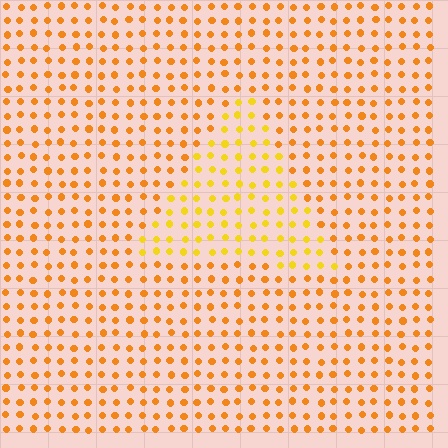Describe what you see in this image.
The image is filled with small orange elements in a uniform arrangement. A triangle-shaped region is visible where the elements are tinted to a slightly different hue, forming a subtle color boundary.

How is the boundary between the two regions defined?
The boundary is defined purely by a slight shift in hue (about 22 degrees). Spacing, size, and orientation are identical on both sides.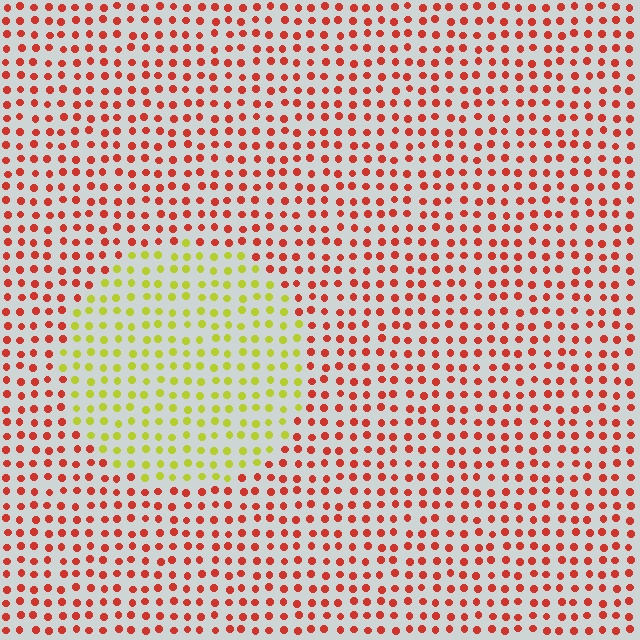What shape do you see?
I see a circle.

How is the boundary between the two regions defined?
The boundary is defined purely by a slight shift in hue (about 67 degrees). Spacing, size, and orientation are identical on both sides.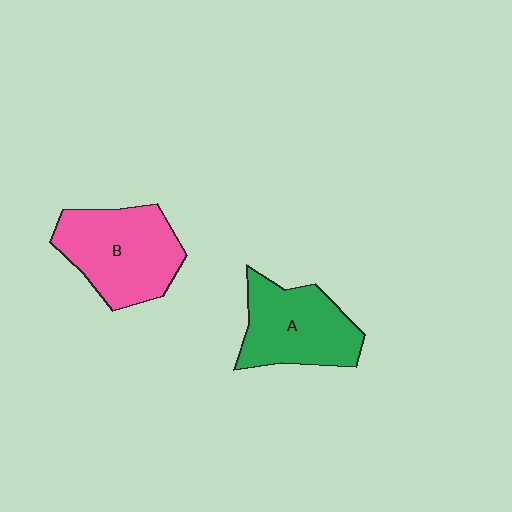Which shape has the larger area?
Shape B (pink).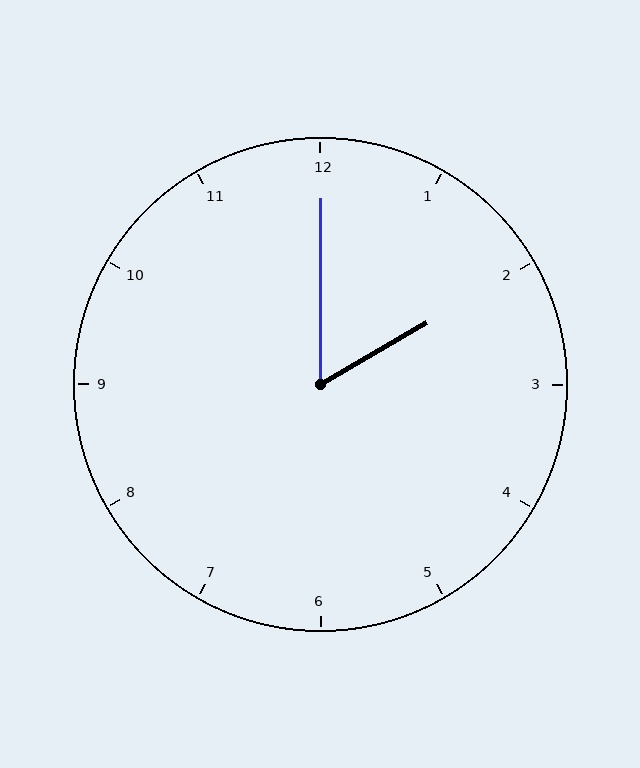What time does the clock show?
2:00.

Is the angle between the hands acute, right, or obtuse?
It is acute.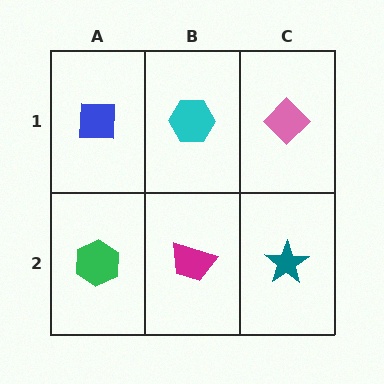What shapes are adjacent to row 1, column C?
A teal star (row 2, column C), a cyan hexagon (row 1, column B).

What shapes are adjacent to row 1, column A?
A green hexagon (row 2, column A), a cyan hexagon (row 1, column B).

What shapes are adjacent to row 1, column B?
A magenta trapezoid (row 2, column B), a blue square (row 1, column A), a pink diamond (row 1, column C).